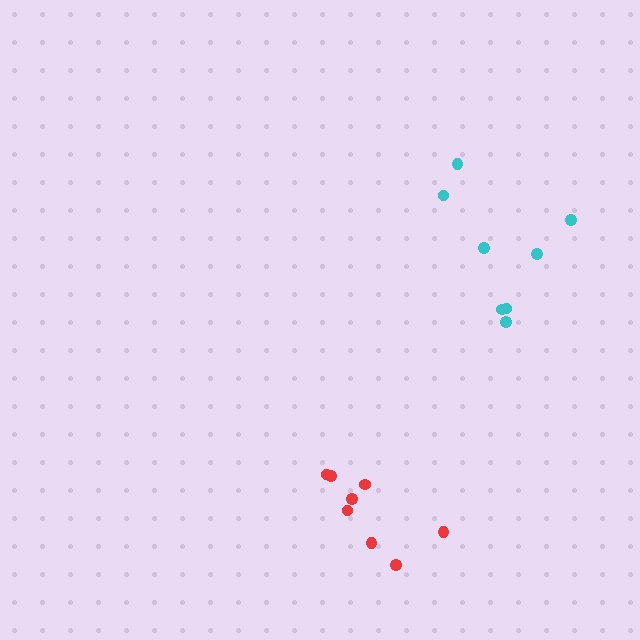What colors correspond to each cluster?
The clusters are colored: cyan, red.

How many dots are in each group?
Group 1: 8 dots, Group 2: 8 dots (16 total).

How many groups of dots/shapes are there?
There are 2 groups.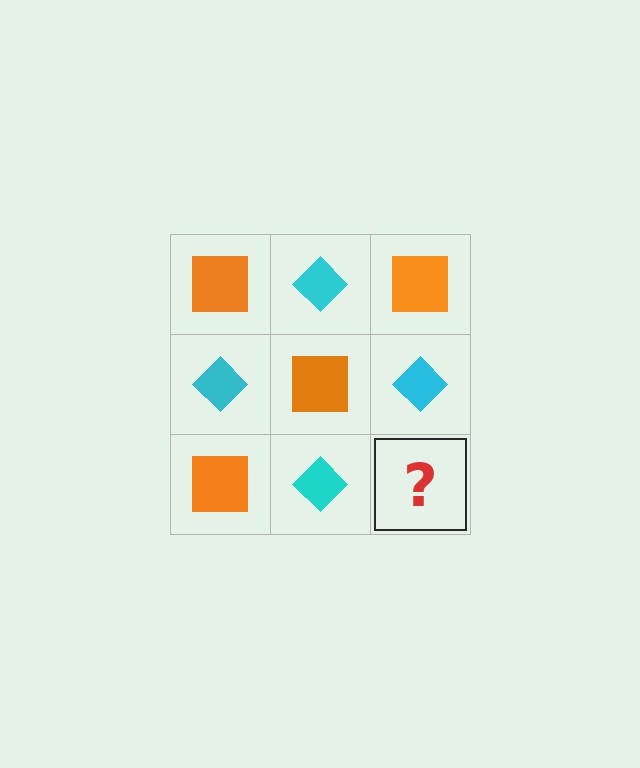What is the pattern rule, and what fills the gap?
The rule is that it alternates orange square and cyan diamond in a checkerboard pattern. The gap should be filled with an orange square.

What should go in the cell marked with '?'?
The missing cell should contain an orange square.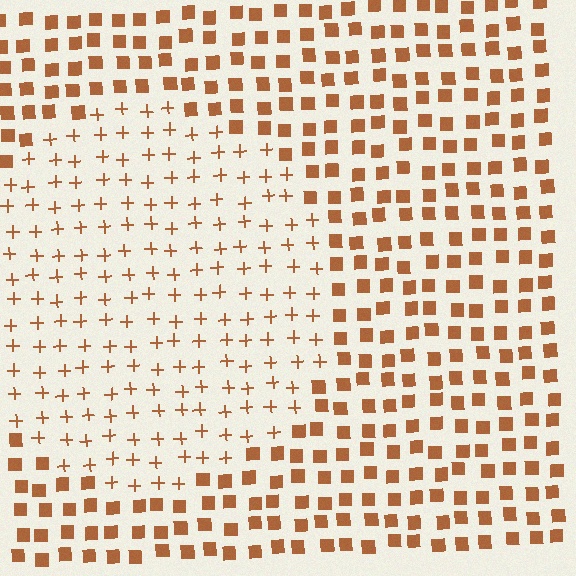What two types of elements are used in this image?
The image uses plus signs inside the circle region and squares outside it.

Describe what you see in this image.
The image is filled with small brown elements arranged in a uniform grid. A circle-shaped region contains plus signs, while the surrounding area contains squares. The boundary is defined purely by the change in element shape.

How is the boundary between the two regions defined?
The boundary is defined by a change in element shape: plus signs inside vs. squares outside. All elements share the same color and spacing.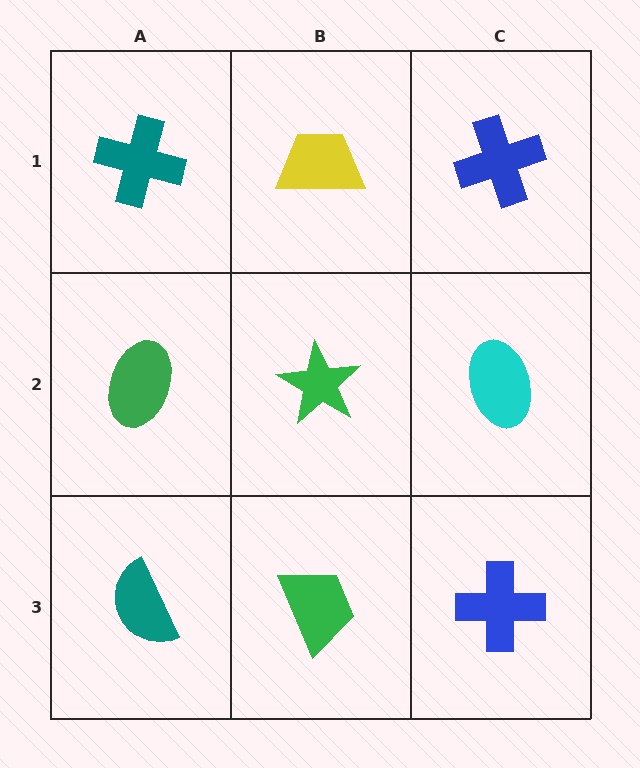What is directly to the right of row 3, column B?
A blue cross.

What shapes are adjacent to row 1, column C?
A cyan ellipse (row 2, column C), a yellow trapezoid (row 1, column B).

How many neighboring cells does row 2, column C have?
3.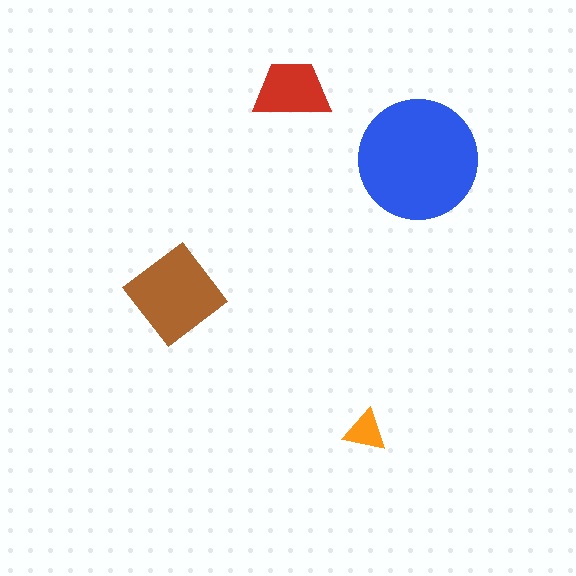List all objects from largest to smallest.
The blue circle, the brown diamond, the red trapezoid, the orange triangle.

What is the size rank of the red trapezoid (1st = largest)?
3rd.